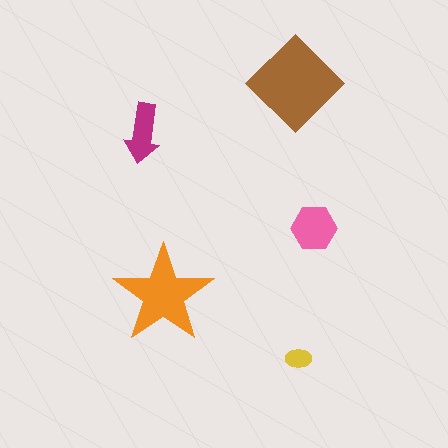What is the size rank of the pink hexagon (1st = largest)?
3rd.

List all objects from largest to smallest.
The brown diamond, the orange star, the pink hexagon, the magenta arrow, the yellow ellipse.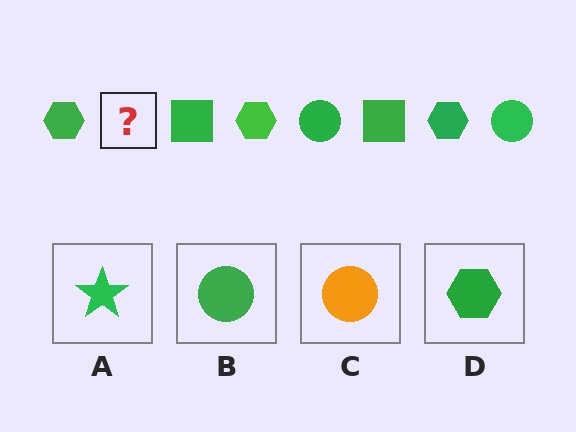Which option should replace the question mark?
Option B.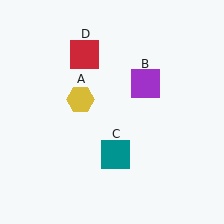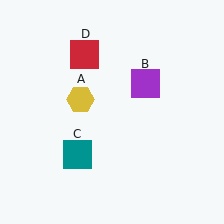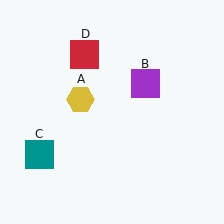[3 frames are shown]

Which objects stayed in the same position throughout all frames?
Yellow hexagon (object A) and purple square (object B) and red square (object D) remained stationary.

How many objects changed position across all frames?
1 object changed position: teal square (object C).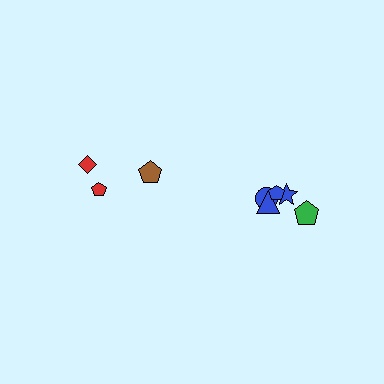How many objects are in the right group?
There are 5 objects.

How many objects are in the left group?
There are 3 objects.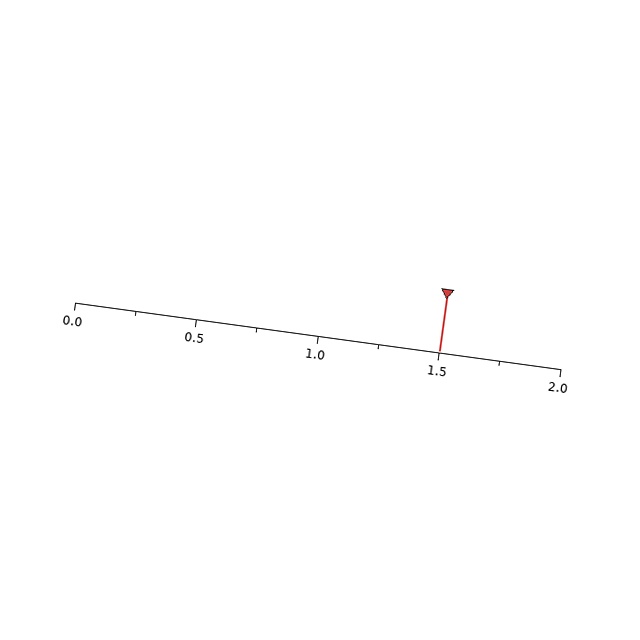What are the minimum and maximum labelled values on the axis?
The axis runs from 0.0 to 2.0.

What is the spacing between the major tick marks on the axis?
The major ticks are spaced 0.5 apart.